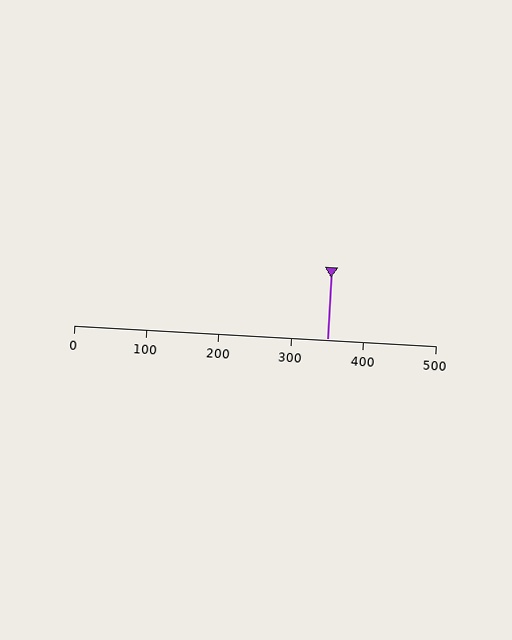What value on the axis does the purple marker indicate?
The marker indicates approximately 350.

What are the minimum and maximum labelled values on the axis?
The axis runs from 0 to 500.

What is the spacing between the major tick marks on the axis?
The major ticks are spaced 100 apart.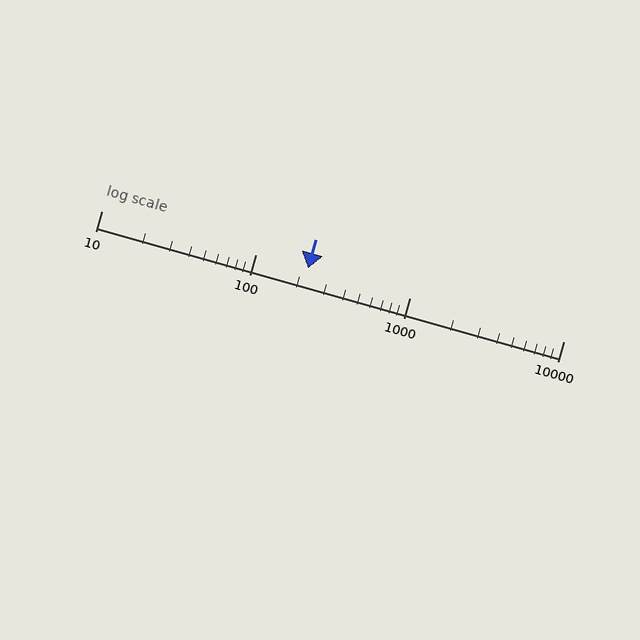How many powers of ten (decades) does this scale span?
The scale spans 3 decades, from 10 to 10000.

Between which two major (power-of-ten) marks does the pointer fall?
The pointer is between 100 and 1000.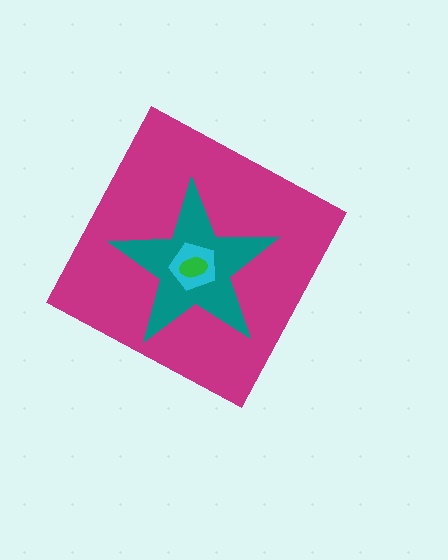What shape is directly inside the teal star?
The cyan pentagon.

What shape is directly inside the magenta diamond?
The teal star.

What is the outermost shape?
The magenta diamond.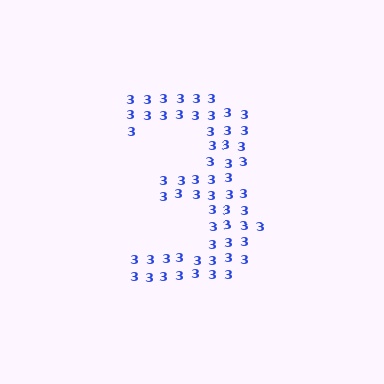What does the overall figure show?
The overall figure shows the digit 3.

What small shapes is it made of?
It is made of small digit 3's.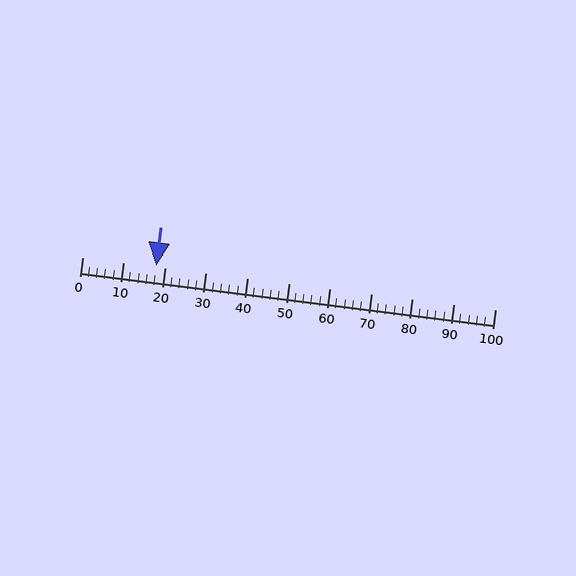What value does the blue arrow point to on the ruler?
The blue arrow points to approximately 18.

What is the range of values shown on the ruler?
The ruler shows values from 0 to 100.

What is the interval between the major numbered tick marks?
The major tick marks are spaced 10 units apart.